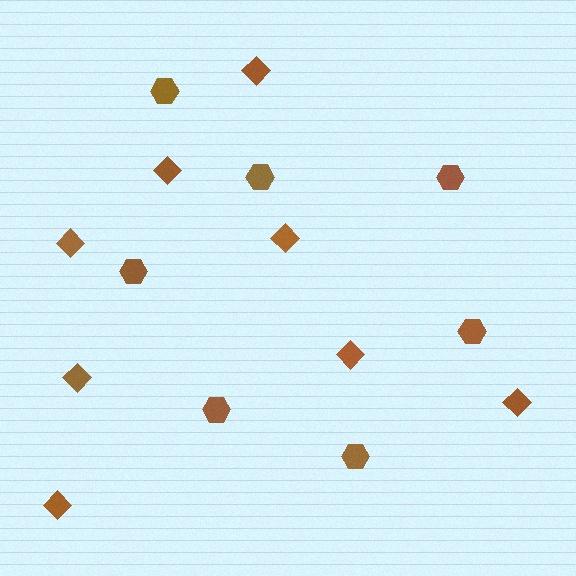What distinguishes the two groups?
There are 2 groups: one group of hexagons (7) and one group of diamonds (8).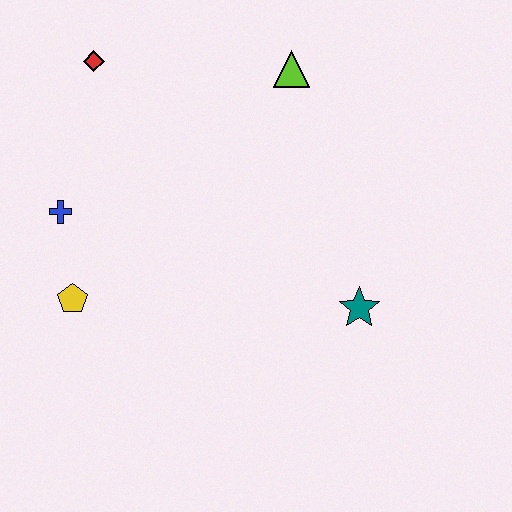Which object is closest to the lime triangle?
The red diamond is closest to the lime triangle.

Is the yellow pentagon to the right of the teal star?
No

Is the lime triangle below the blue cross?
No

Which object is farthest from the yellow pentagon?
The lime triangle is farthest from the yellow pentagon.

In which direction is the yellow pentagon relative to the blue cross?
The yellow pentagon is below the blue cross.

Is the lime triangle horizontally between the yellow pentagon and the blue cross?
No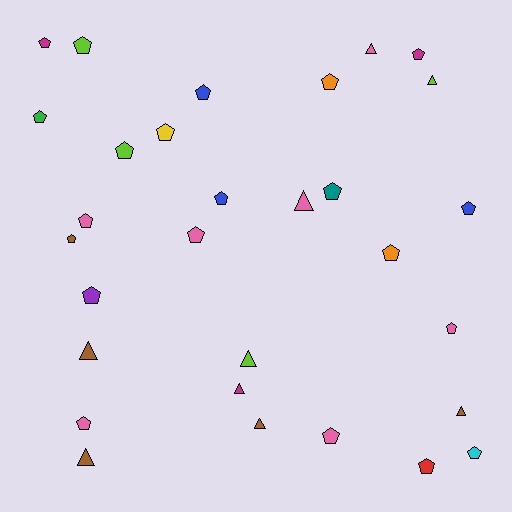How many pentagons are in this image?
There are 21 pentagons.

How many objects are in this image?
There are 30 objects.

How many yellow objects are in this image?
There is 1 yellow object.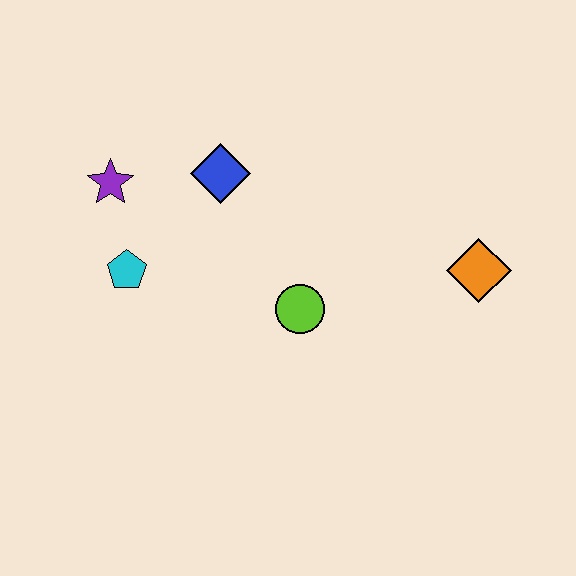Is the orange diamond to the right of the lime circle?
Yes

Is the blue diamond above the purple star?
Yes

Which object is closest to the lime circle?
The blue diamond is closest to the lime circle.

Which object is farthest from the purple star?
The orange diamond is farthest from the purple star.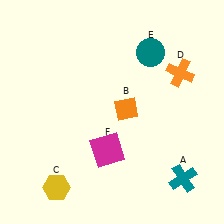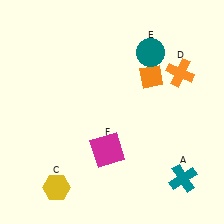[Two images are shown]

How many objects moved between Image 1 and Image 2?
1 object moved between the two images.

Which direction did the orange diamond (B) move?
The orange diamond (B) moved up.